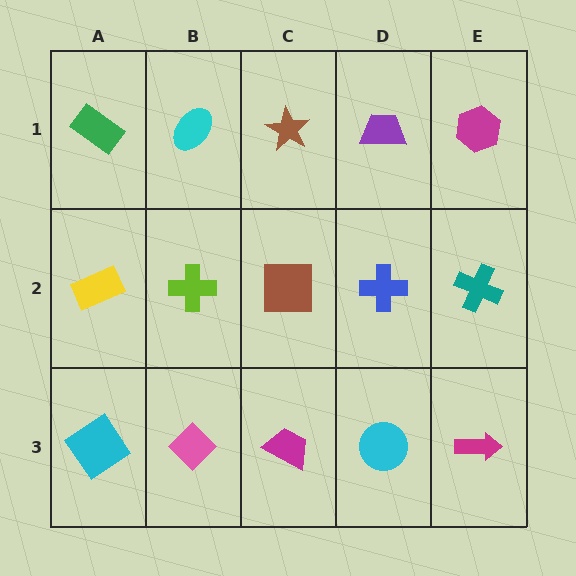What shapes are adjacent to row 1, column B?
A lime cross (row 2, column B), a green rectangle (row 1, column A), a brown star (row 1, column C).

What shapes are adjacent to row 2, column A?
A green rectangle (row 1, column A), a cyan diamond (row 3, column A), a lime cross (row 2, column B).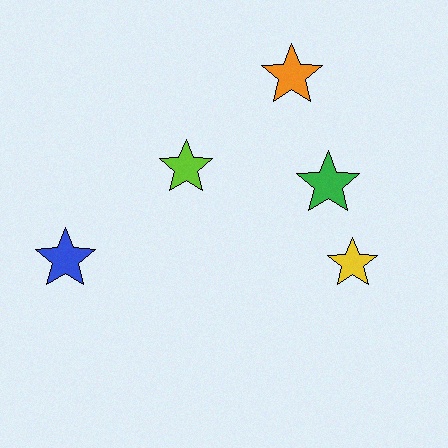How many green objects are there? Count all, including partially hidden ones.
There is 1 green object.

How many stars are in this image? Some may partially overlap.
There are 5 stars.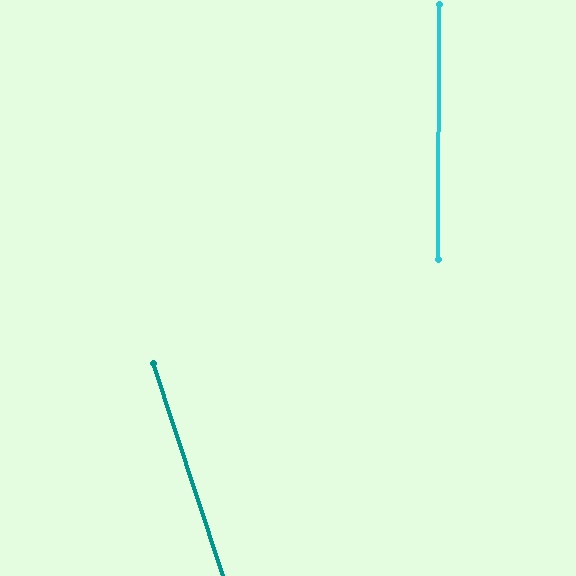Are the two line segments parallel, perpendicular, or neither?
Neither parallel nor perpendicular — they differ by about 19°.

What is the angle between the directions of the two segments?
Approximately 19 degrees.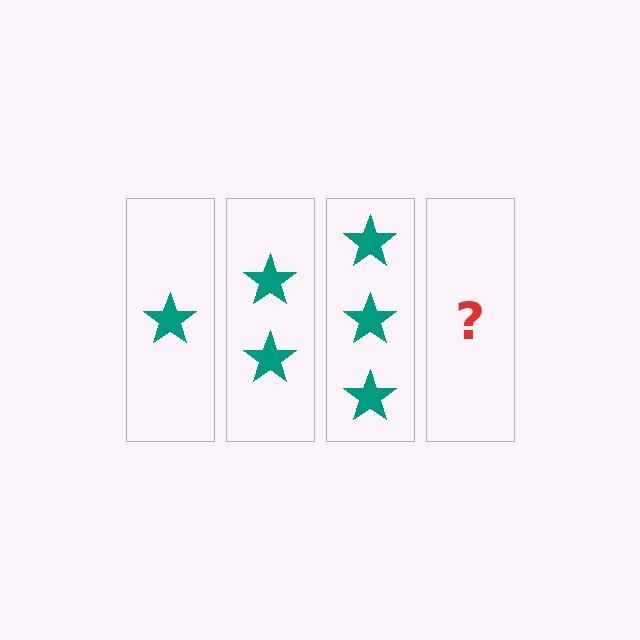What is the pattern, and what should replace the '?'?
The pattern is that each step adds one more star. The '?' should be 4 stars.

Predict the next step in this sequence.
The next step is 4 stars.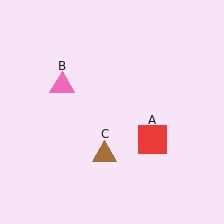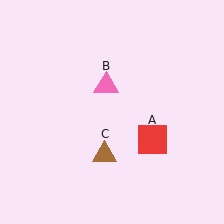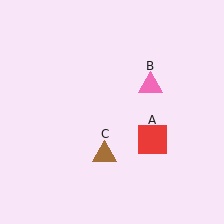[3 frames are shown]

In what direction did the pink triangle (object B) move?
The pink triangle (object B) moved right.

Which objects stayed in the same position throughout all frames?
Red square (object A) and brown triangle (object C) remained stationary.